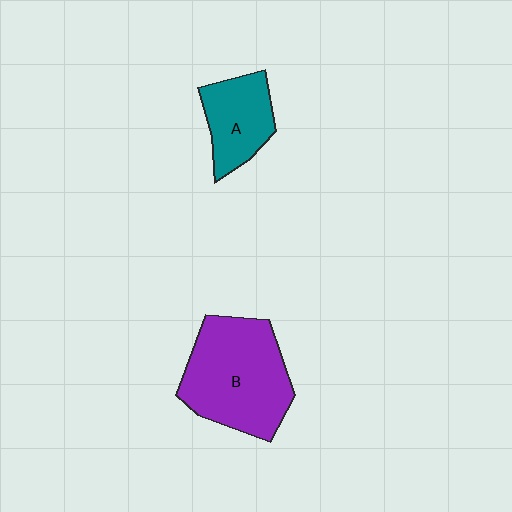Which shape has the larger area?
Shape B (purple).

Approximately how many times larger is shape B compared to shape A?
Approximately 1.9 times.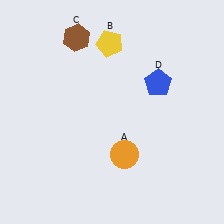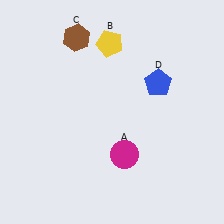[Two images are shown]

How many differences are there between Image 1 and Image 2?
There is 1 difference between the two images.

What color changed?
The circle (A) changed from orange in Image 1 to magenta in Image 2.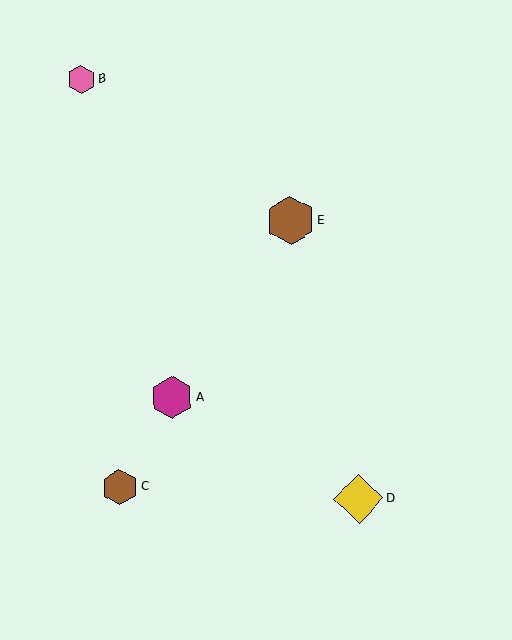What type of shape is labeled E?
Shape E is a brown hexagon.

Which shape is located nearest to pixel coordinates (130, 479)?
The brown hexagon (labeled C) at (120, 487) is nearest to that location.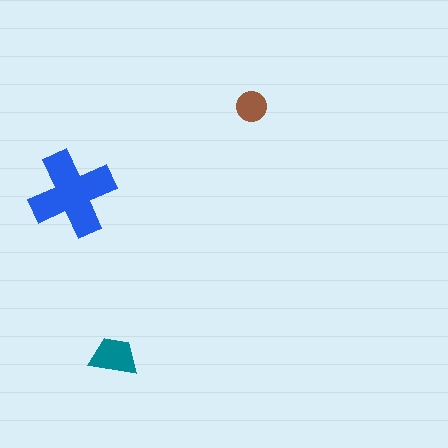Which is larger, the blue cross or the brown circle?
The blue cross.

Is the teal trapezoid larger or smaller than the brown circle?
Larger.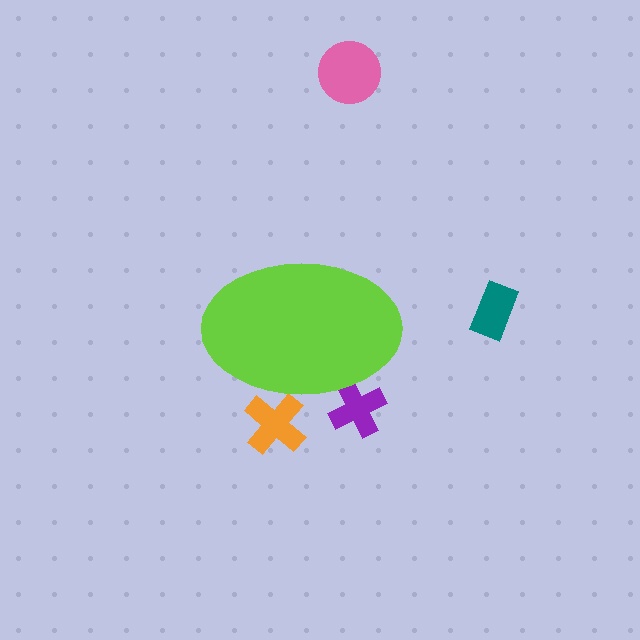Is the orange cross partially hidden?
Yes, the orange cross is partially hidden behind the lime ellipse.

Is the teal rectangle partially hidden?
No, the teal rectangle is fully visible.